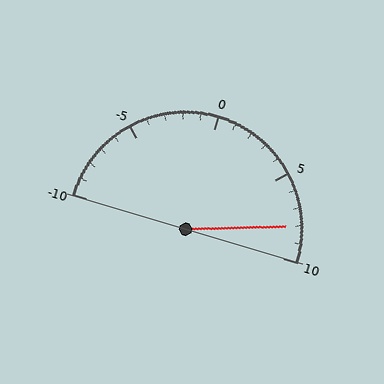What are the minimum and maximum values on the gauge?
The gauge ranges from -10 to 10.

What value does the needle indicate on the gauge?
The needle indicates approximately 8.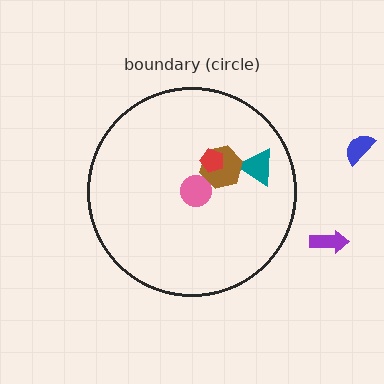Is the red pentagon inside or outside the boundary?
Inside.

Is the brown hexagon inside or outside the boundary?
Inside.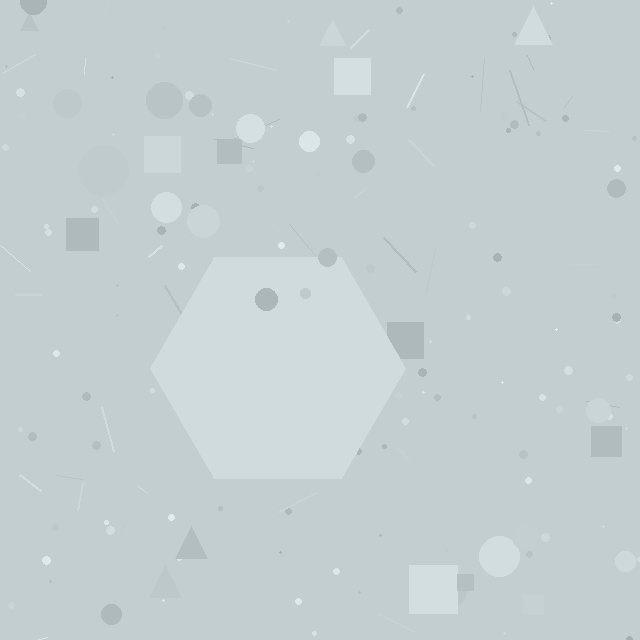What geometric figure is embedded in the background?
A hexagon is embedded in the background.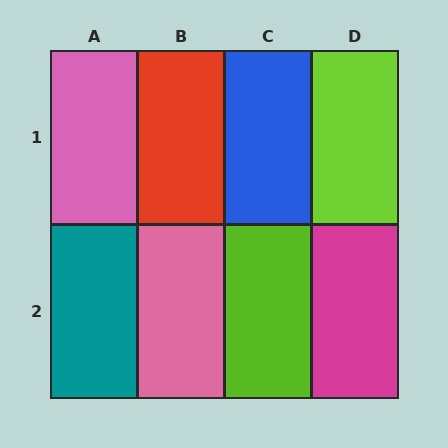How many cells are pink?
2 cells are pink.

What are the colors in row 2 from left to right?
Teal, pink, lime, magenta.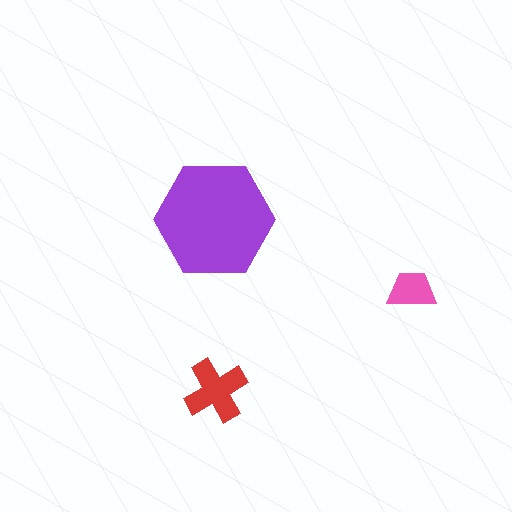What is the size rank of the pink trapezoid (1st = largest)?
3rd.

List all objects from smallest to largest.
The pink trapezoid, the red cross, the purple hexagon.